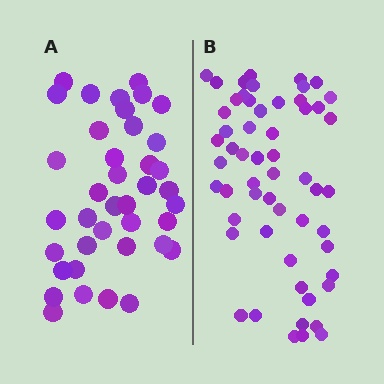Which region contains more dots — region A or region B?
Region B (the right region) has more dots.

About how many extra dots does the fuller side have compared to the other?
Region B has approximately 15 more dots than region A.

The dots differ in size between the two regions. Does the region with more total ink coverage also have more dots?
No. Region A has more total ink coverage because its dots are larger, but region B actually contains more individual dots. Total area can be misleading — the number of items is what matters here.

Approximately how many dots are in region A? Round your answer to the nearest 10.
About 40 dots. (The exact count is 39, which rounds to 40.)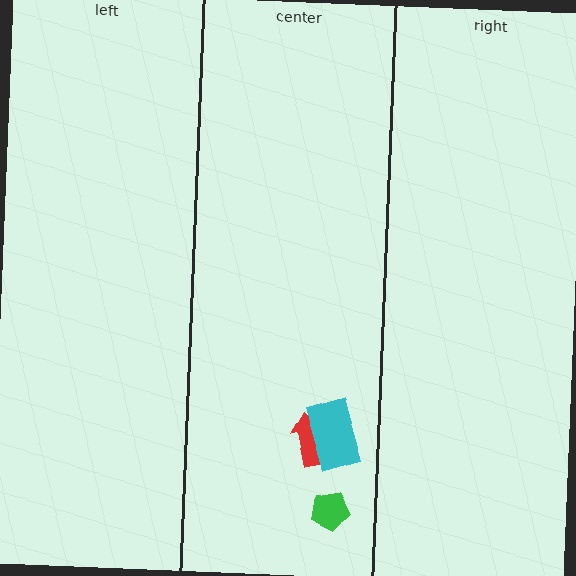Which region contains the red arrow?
The center region.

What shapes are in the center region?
The green pentagon, the red arrow, the cyan rectangle.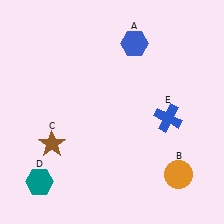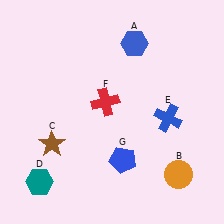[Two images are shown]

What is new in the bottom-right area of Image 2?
A blue pentagon (G) was added in the bottom-right area of Image 2.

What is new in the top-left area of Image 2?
A red cross (F) was added in the top-left area of Image 2.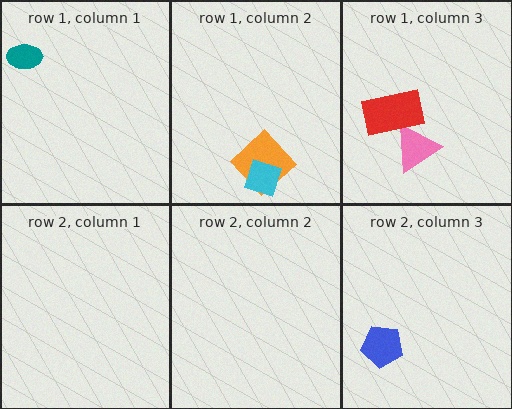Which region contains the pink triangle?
The row 1, column 3 region.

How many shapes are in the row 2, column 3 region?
1.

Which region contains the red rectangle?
The row 1, column 3 region.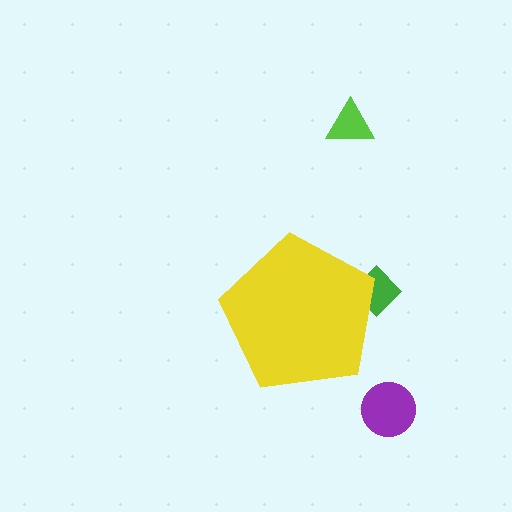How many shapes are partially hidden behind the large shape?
1 shape is partially hidden.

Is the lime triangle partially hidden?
No, the lime triangle is fully visible.